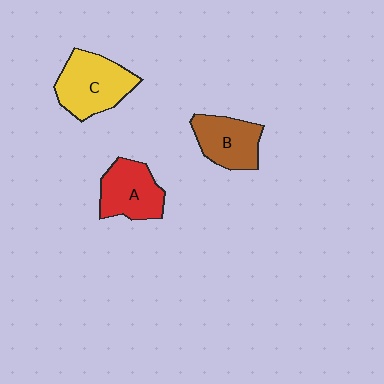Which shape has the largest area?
Shape C (yellow).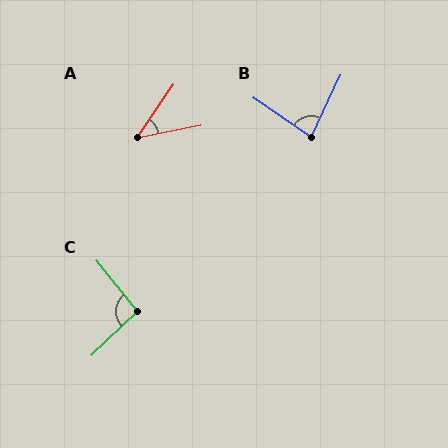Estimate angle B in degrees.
Approximately 80 degrees.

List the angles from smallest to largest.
A (44°), B (80°), C (95°).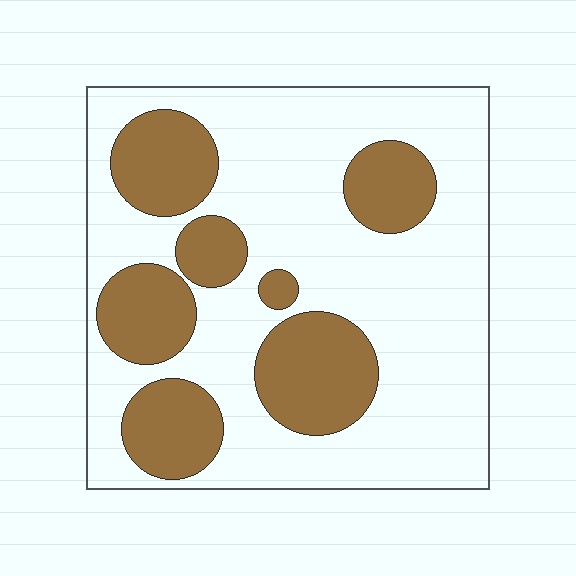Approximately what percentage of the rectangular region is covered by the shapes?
Approximately 30%.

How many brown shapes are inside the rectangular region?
7.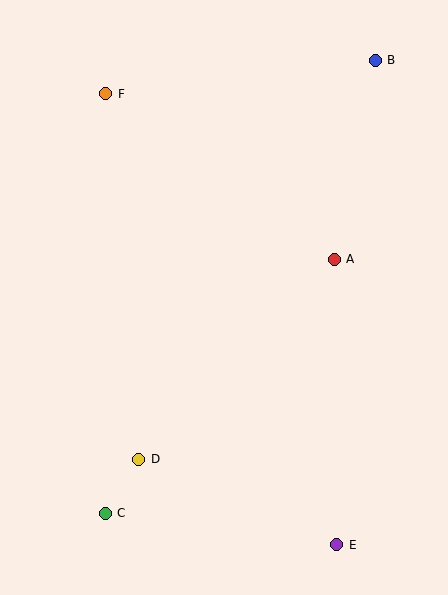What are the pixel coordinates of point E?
Point E is at (337, 545).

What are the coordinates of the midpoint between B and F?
The midpoint between B and F is at (241, 77).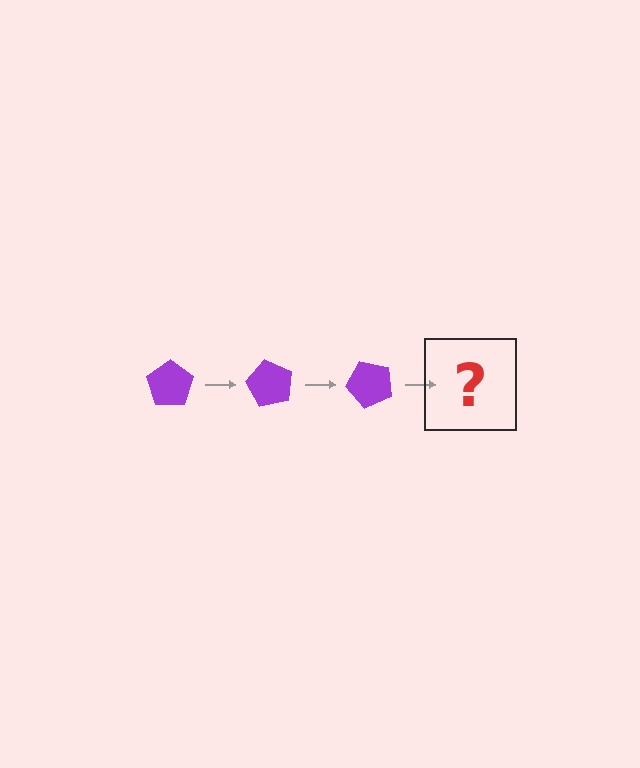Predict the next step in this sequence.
The next step is a purple pentagon rotated 180 degrees.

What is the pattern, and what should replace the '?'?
The pattern is that the pentagon rotates 60 degrees each step. The '?' should be a purple pentagon rotated 180 degrees.